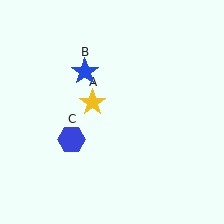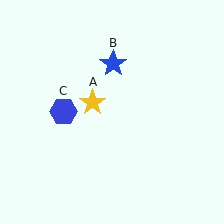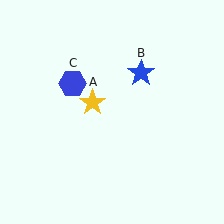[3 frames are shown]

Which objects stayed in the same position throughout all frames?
Yellow star (object A) remained stationary.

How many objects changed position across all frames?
2 objects changed position: blue star (object B), blue hexagon (object C).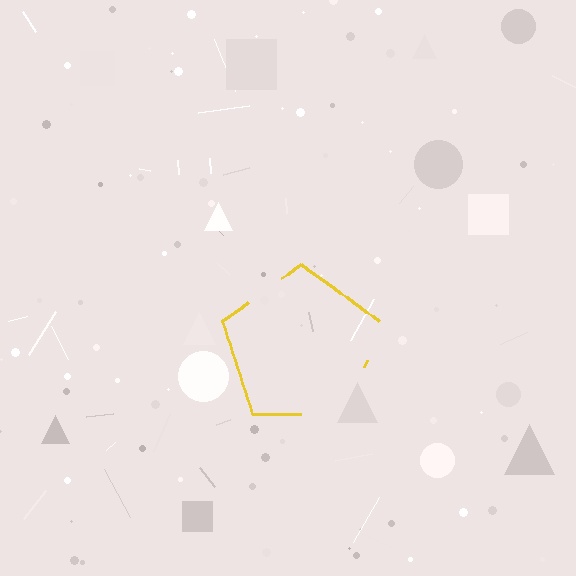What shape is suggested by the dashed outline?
The dashed outline suggests a pentagon.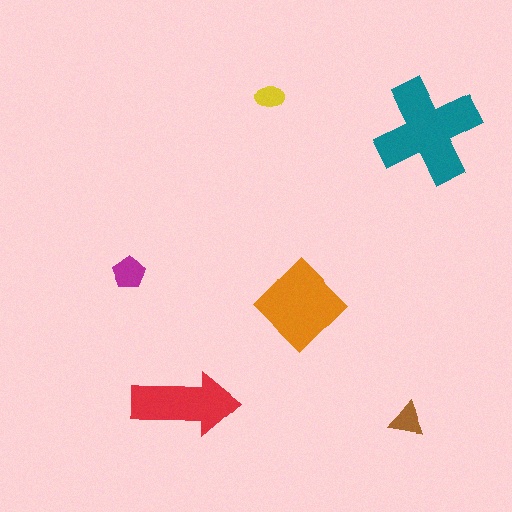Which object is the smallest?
The yellow ellipse.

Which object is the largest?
The teal cross.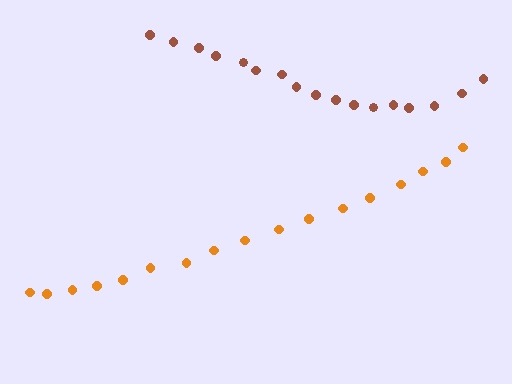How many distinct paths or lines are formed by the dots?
There are 2 distinct paths.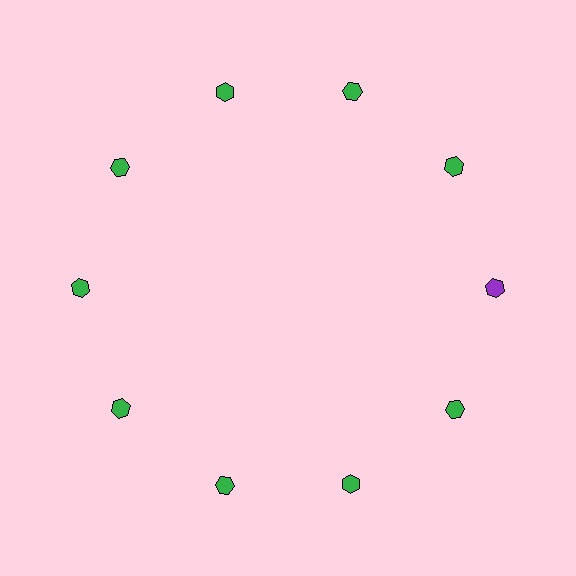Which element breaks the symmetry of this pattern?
The purple hexagon at roughly the 3 o'clock position breaks the symmetry. All other shapes are green hexagons.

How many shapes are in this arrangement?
There are 10 shapes arranged in a ring pattern.